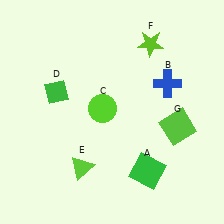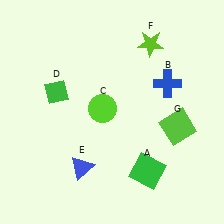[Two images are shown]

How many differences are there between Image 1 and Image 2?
There is 1 difference between the two images.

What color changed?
The triangle (E) changed from lime in Image 1 to blue in Image 2.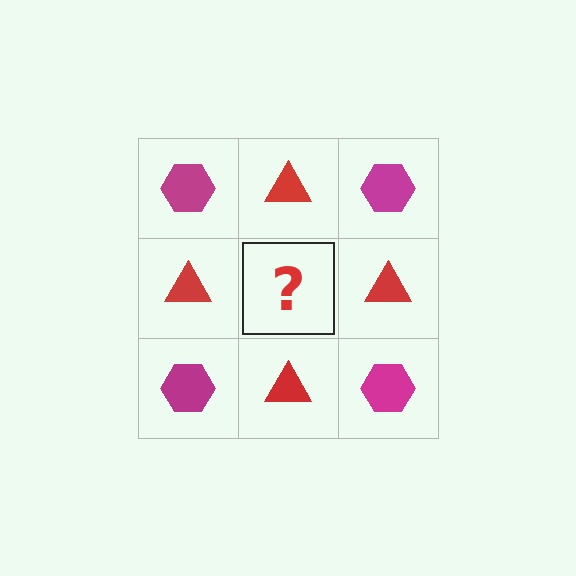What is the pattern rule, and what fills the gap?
The rule is that it alternates magenta hexagon and red triangle in a checkerboard pattern. The gap should be filled with a magenta hexagon.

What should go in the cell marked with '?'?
The missing cell should contain a magenta hexagon.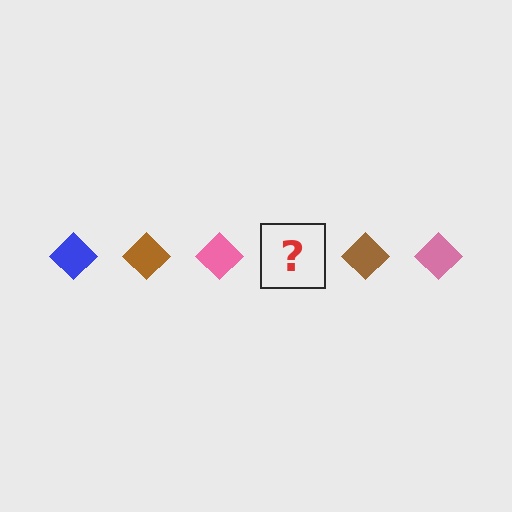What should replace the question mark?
The question mark should be replaced with a blue diamond.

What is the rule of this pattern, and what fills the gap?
The rule is that the pattern cycles through blue, brown, pink diamonds. The gap should be filled with a blue diamond.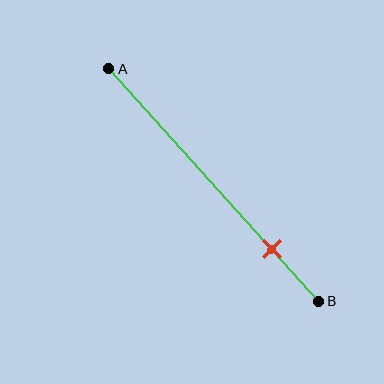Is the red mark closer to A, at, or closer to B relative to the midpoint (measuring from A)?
The red mark is closer to point B than the midpoint of segment AB.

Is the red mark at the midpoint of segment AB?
No, the mark is at about 80% from A, not at the 50% midpoint.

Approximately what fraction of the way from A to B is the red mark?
The red mark is approximately 80% of the way from A to B.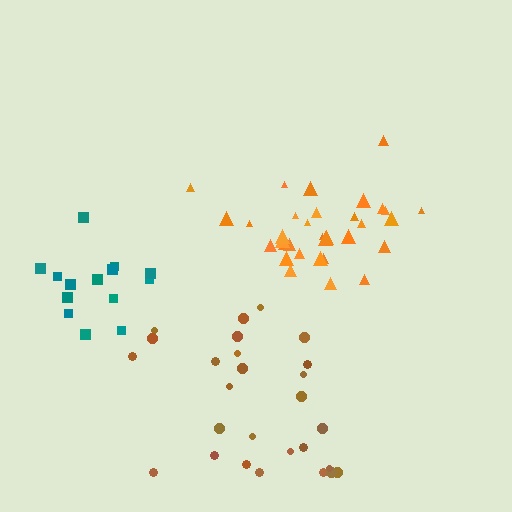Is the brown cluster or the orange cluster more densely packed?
Orange.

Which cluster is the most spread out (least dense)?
Brown.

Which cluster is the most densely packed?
Orange.